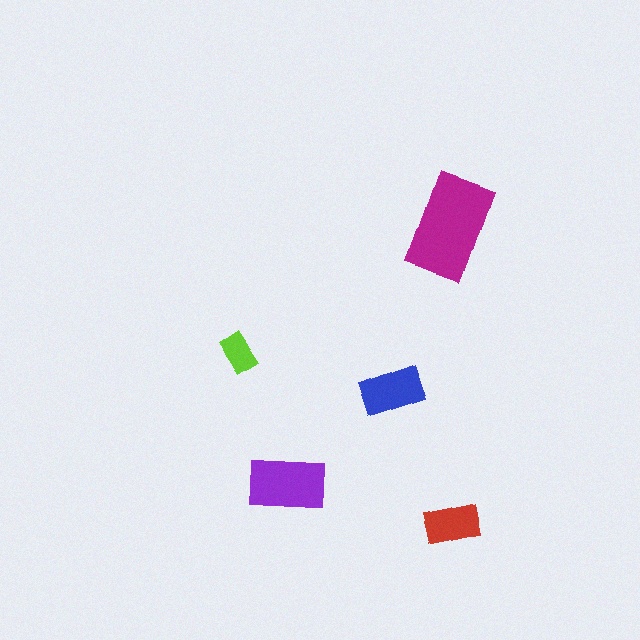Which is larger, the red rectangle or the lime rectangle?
The red one.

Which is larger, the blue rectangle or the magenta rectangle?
The magenta one.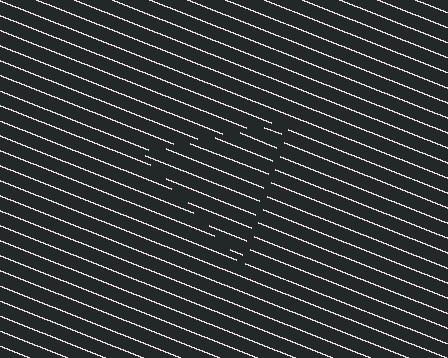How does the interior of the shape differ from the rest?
The interior of the shape contains the same grating, shifted by half a period — the contour is defined by the phase discontinuity where line-ends from the inner and outer gratings abut.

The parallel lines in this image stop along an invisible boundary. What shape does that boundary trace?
An illusory triangle. The interior of the shape contains the same grating, shifted by half a period — the contour is defined by the phase discontinuity where line-ends from the inner and outer gratings abut.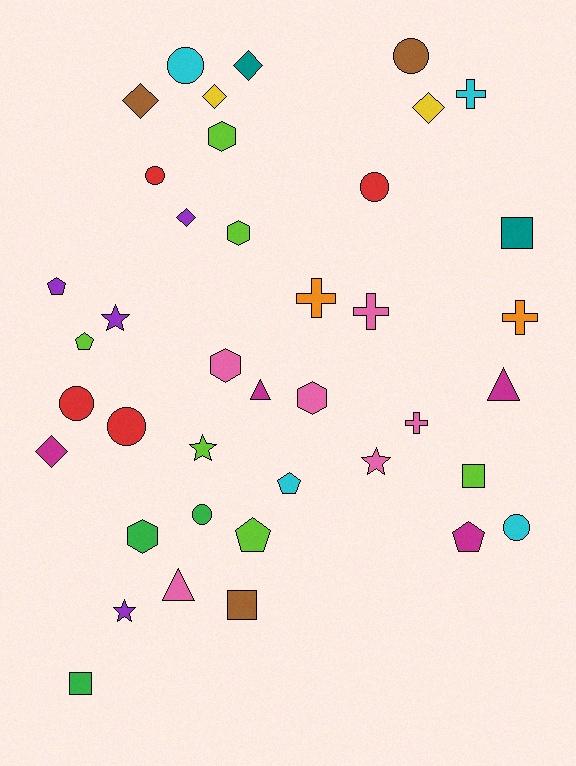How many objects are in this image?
There are 40 objects.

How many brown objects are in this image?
There are 3 brown objects.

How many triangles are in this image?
There are 3 triangles.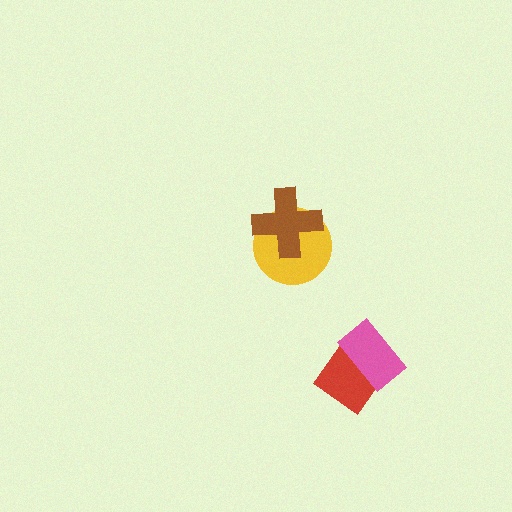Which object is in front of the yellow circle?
The brown cross is in front of the yellow circle.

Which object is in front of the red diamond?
The pink rectangle is in front of the red diamond.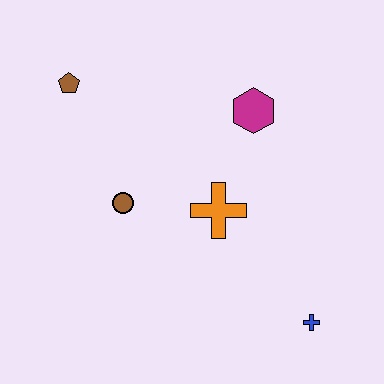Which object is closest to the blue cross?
The orange cross is closest to the blue cross.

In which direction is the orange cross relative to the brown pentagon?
The orange cross is to the right of the brown pentagon.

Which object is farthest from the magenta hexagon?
The blue cross is farthest from the magenta hexagon.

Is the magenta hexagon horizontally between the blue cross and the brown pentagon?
Yes